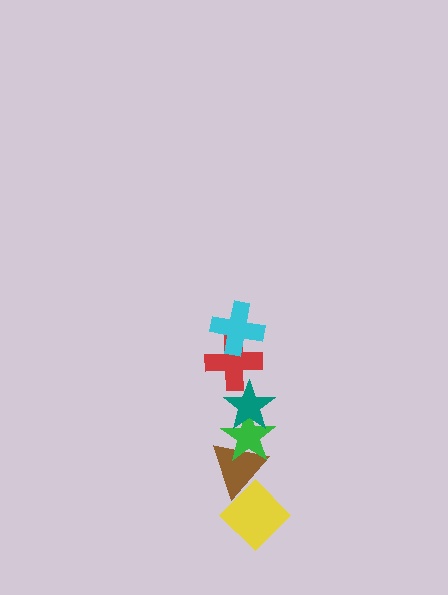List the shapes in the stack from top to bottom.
From top to bottom: the cyan cross, the red cross, the teal star, the green star, the brown triangle, the yellow diamond.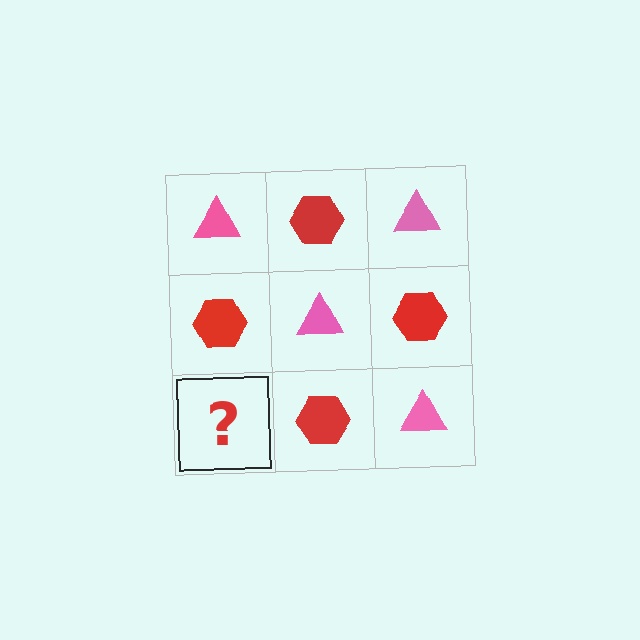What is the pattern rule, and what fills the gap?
The rule is that it alternates pink triangle and red hexagon in a checkerboard pattern. The gap should be filled with a pink triangle.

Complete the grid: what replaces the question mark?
The question mark should be replaced with a pink triangle.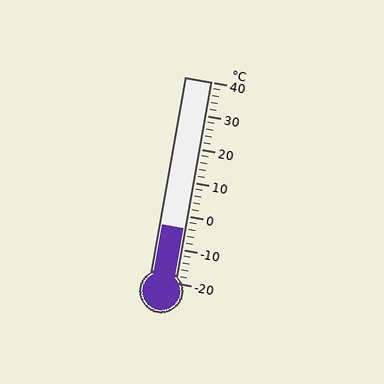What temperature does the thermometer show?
The thermometer shows approximately -4°C.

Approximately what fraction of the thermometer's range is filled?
The thermometer is filled to approximately 25% of its range.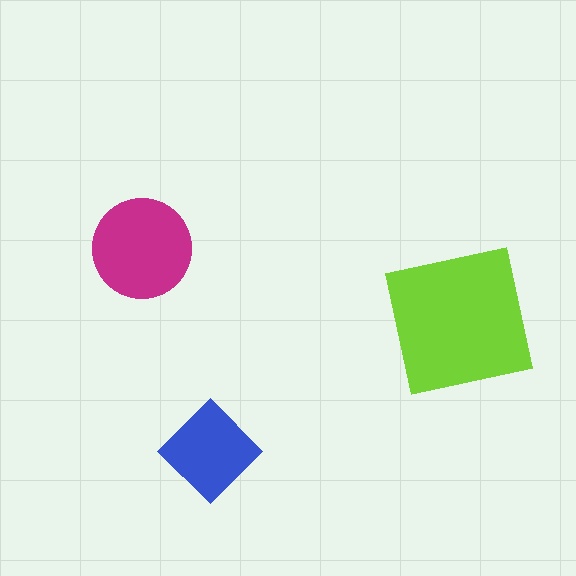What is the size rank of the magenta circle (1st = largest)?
2nd.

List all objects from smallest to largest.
The blue diamond, the magenta circle, the lime square.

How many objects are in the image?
There are 3 objects in the image.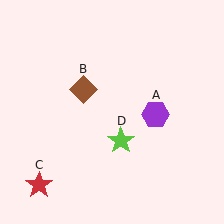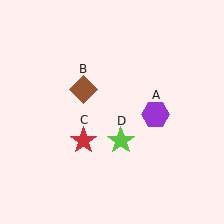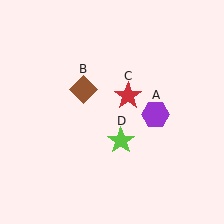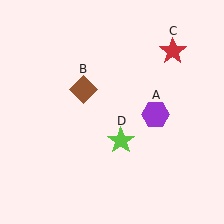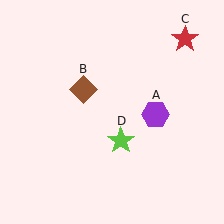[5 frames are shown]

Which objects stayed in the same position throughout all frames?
Purple hexagon (object A) and brown diamond (object B) and lime star (object D) remained stationary.